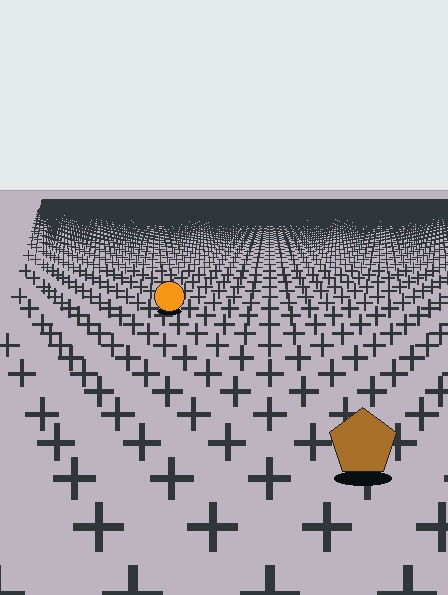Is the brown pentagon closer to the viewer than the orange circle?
Yes. The brown pentagon is closer — you can tell from the texture gradient: the ground texture is coarser near it.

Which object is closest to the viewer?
The brown pentagon is closest. The texture marks near it are larger and more spread out.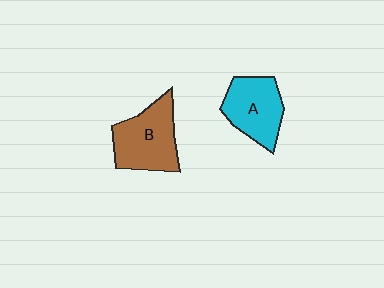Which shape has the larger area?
Shape B (brown).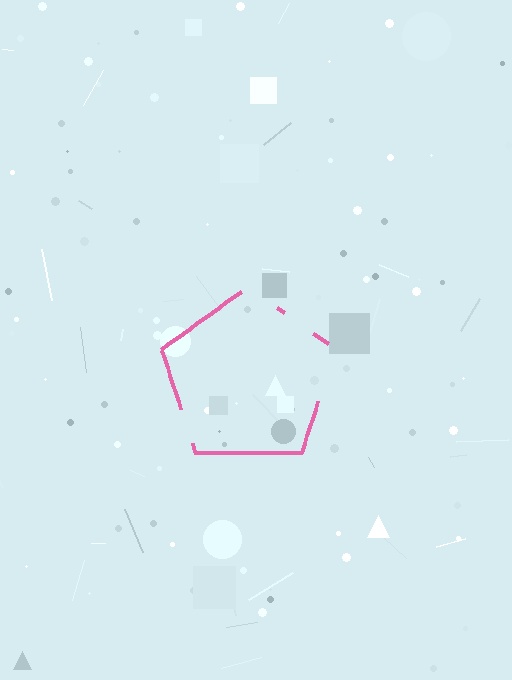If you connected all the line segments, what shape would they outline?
They would outline a pentagon.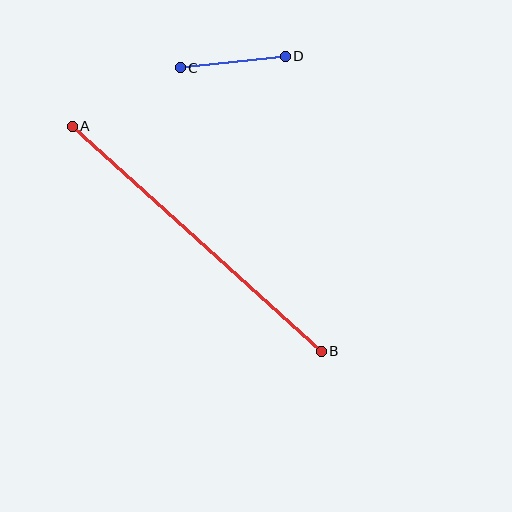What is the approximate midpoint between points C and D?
The midpoint is at approximately (233, 62) pixels.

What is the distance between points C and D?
The distance is approximately 106 pixels.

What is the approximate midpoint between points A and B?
The midpoint is at approximately (197, 239) pixels.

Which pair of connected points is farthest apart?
Points A and B are farthest apart.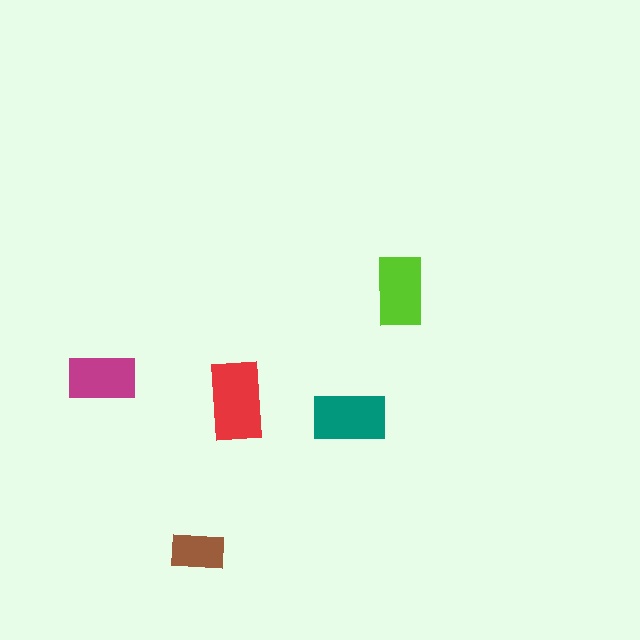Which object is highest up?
The lime rectangle is topmost.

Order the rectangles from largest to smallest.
the red one, the teal one, the lime one, the magenta one, the brown one.